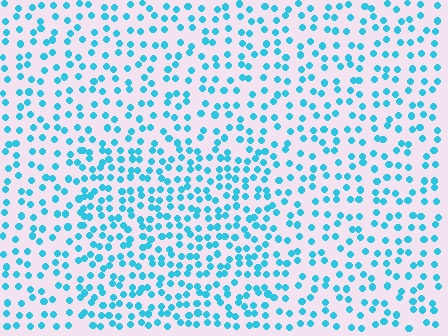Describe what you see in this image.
The image contains small cyan elements arranged at two different densities. A rectangle-shaped region is visible where the elements are more densely packed than the surrounding area.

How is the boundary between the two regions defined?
The boundary is defined by a change in element density (approximately 1.6x ratio). All elements are the same color, size, and shape.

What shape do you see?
I see a rectangle.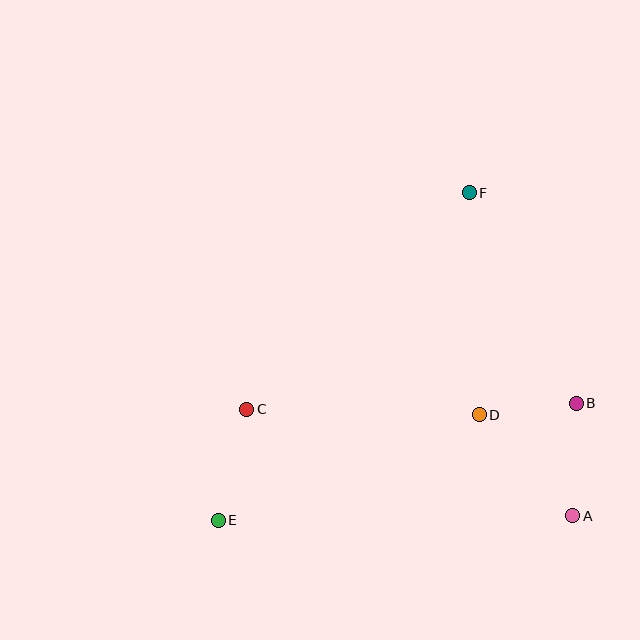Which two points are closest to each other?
Points B and D are closest to each other.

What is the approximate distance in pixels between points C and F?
The distance between C and F is approximately 310 pixels.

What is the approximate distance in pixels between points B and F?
The distance between B and F is approximately 236 pixels.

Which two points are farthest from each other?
Points E and F are farthest from each other.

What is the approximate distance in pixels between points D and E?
The distance between D and E is approximately 282 pixels.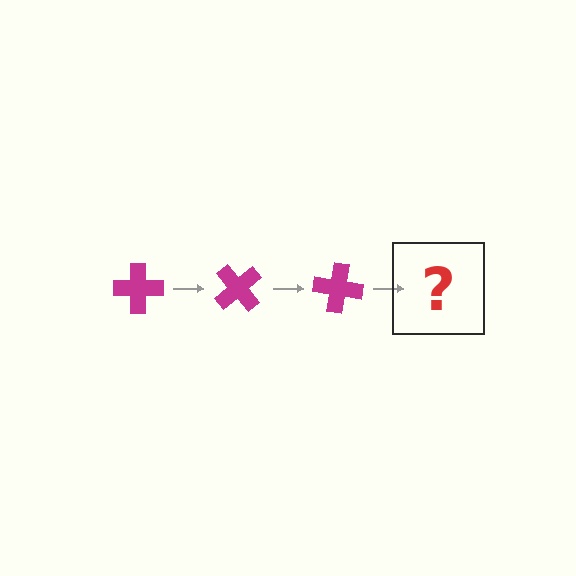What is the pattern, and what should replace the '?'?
The pattern is that the cross rotates 50 degrees each step. The '?' should be a magenta cross rotated 150 degrees.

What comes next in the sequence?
The next element should be a magenta cross rotated 150 degrees.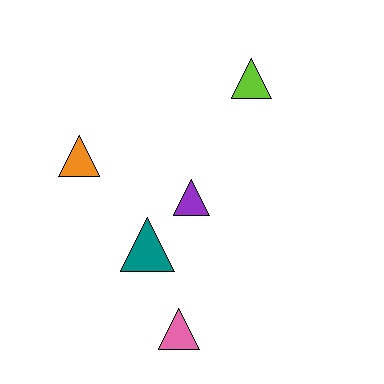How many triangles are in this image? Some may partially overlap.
There are 5 triangles.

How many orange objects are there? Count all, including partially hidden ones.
There is 1 orange object.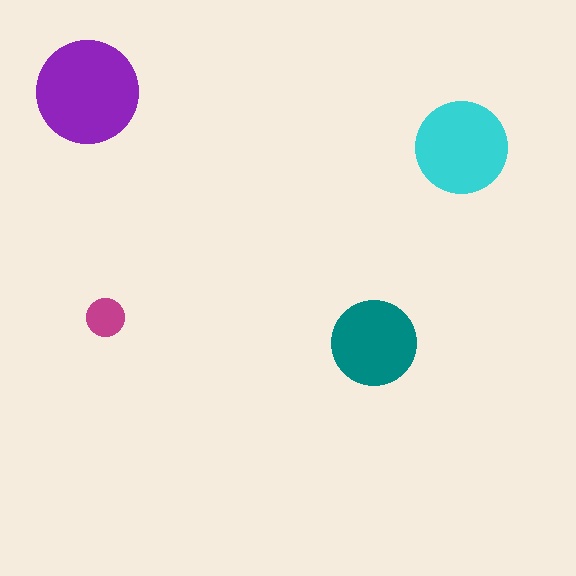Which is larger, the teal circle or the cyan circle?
The cyan one.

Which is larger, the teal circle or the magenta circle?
The teal one.